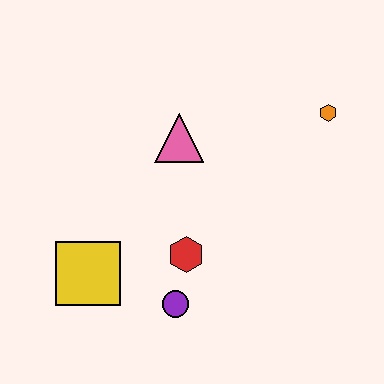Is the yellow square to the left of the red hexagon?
Yes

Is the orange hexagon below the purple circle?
No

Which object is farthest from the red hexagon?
The orange hexagon is farthest from the red hexagon.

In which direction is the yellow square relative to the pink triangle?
The yellow square is below the pink triangle.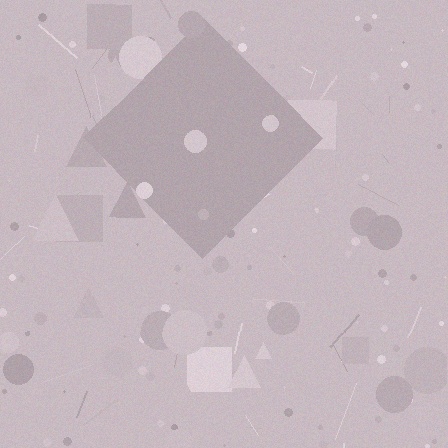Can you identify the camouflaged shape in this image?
The camouflaged shape is a diamond.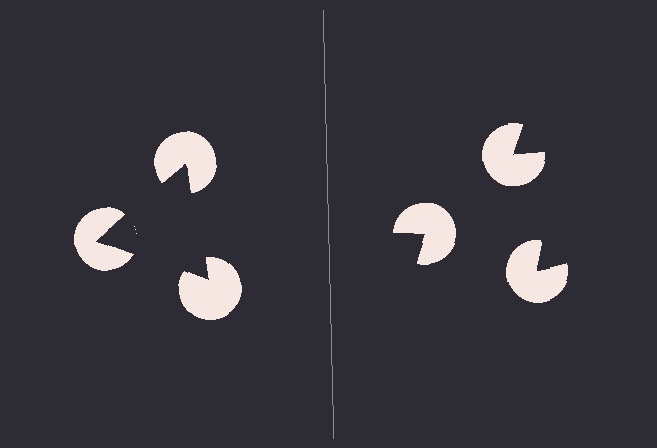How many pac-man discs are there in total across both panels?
6 — 3 on each side.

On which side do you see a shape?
An illusory triangle appears on the left side. On the right side the wedge cuts are rotated, so no coherent shape forms.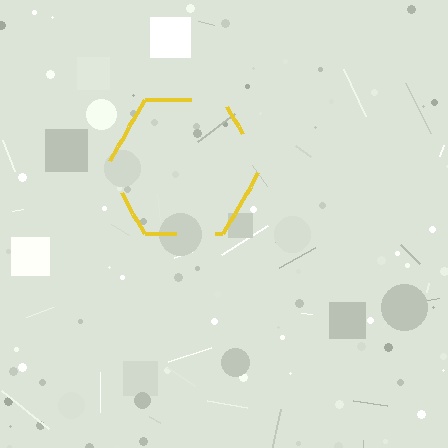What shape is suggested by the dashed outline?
The dashed outline suggests a hexagon.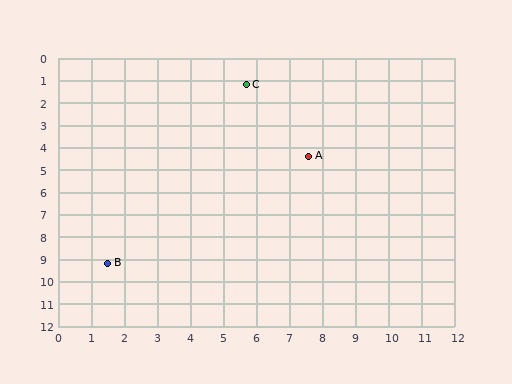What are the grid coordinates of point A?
Point A is at approximately (7.6, 4.4).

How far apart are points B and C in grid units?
Points B and C are about 9.0 grid units apart.